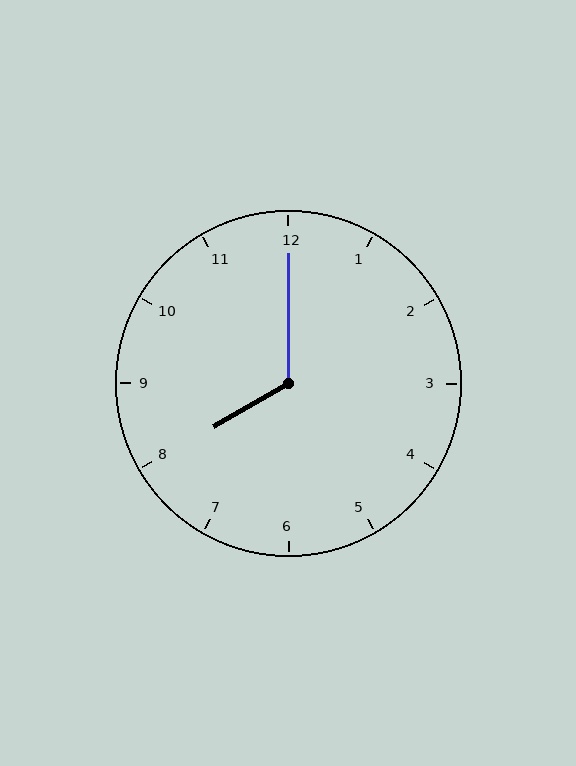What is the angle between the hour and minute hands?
Approximately 120 degrees.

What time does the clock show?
8:00.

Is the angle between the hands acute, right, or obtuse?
It is obtuse.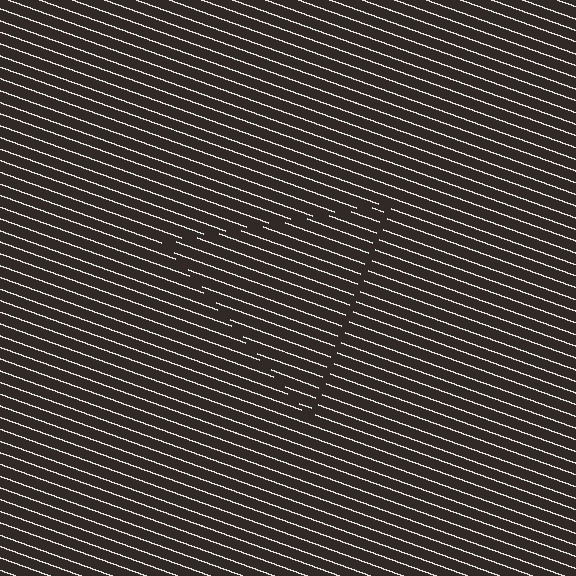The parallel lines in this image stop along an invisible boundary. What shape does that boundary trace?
An illusory triangle. The interior of the shape contains the same grating, shifted by half a period — the contour is defined by the phase discontinuity where line-ends from the inner and outer gratings abut.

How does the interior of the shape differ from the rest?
The interior of the shape contains the same grating, shifted by half a period — the contour is defined by the phase discontinuity where line-ends from the inner and outer gratings abut.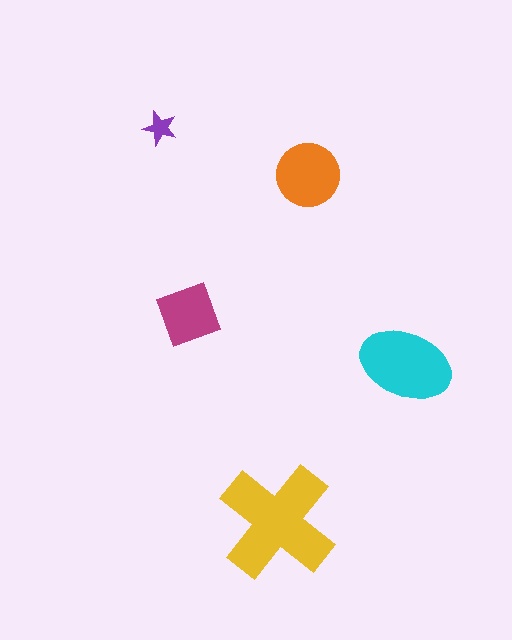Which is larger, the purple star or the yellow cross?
The yellow cross.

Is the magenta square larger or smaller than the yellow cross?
Smaller.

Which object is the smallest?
The purple star.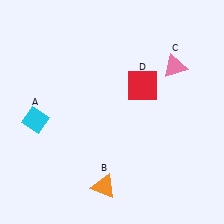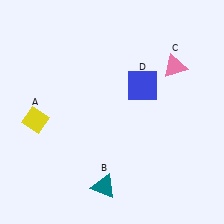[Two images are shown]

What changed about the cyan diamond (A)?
In Image 1, A is cyan. In Image 2, it changed to yellow.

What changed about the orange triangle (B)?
In Image 1, B is orange. In Image 2, it changed to teal.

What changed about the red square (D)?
In Image 1, D is red. In Image 2, it changed to blue.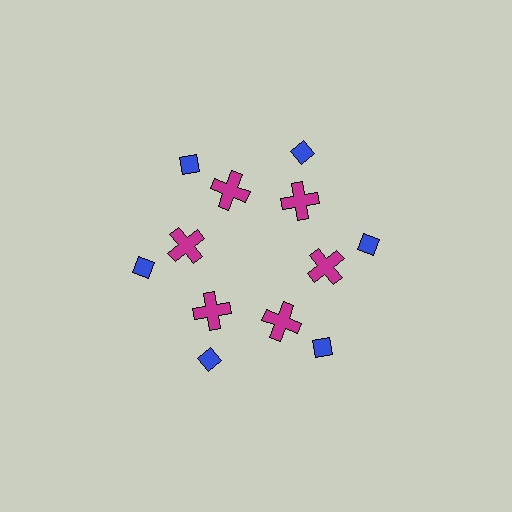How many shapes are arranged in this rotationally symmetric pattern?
There are 12 shapes, arranged in 6 groups of 2.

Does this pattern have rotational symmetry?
Yes, this pattern has 6-fold rotational symmetry. It looks the same after rotating 60 degrees around the center.